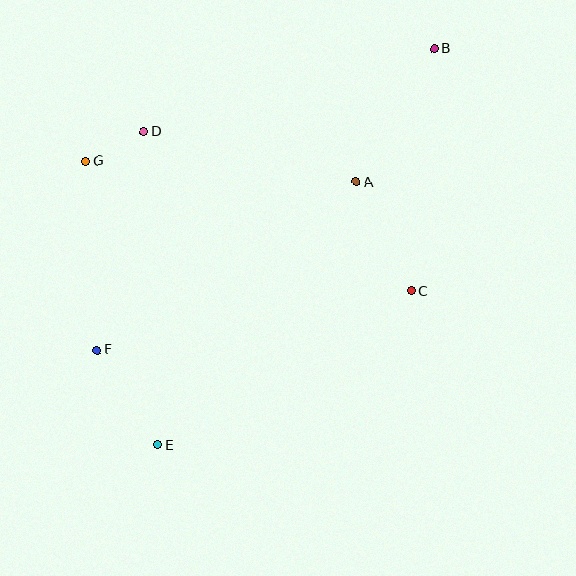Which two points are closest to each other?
Points D and G are closest to each other.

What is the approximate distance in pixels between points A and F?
The distance between A and F is approximately 309 pixels.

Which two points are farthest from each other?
Points B and E are farthest from each other.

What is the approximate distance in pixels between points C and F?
The distance between C and F is approximately 320 pixels.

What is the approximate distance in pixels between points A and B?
The distance between A and B is approximately 154 pixels.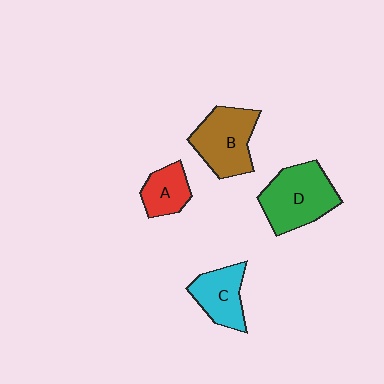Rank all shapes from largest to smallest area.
From largest to smallest: D (green), B (brown), C (cyan), A (red).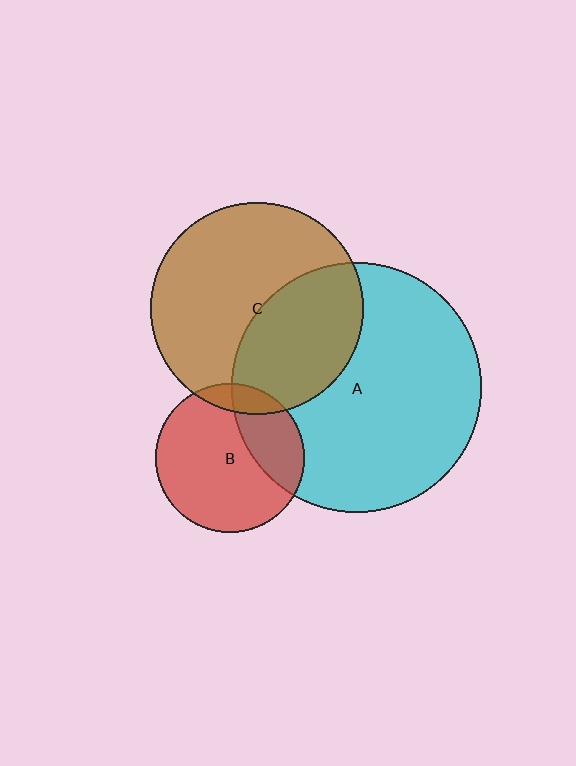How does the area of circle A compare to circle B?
Approximately 2.8 times.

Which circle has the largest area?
Circle A (cyan).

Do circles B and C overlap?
Yes.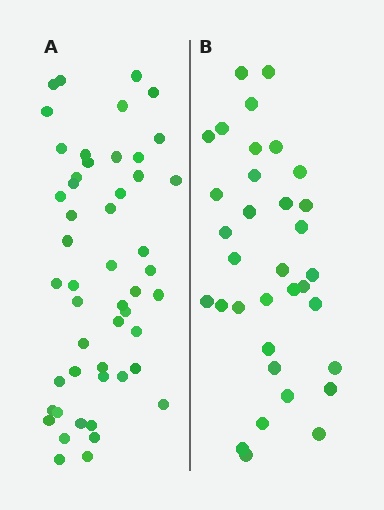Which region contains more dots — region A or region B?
Region A (the left region) has more dots.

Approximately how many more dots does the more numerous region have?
Region A has approximately 15 more dots than region B.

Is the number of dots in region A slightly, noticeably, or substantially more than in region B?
Region A has substantially more. The ratio is roughly 1.5 to 1.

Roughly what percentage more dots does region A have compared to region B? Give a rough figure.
About 45% more.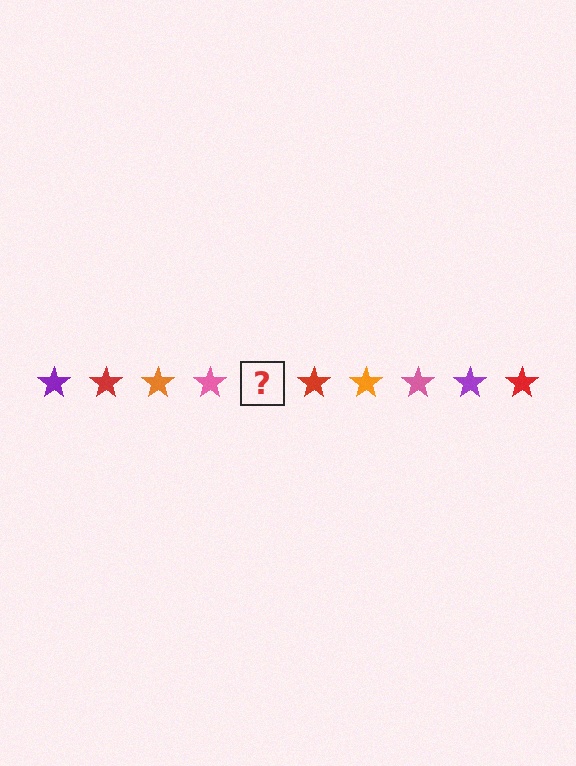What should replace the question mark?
The question mark should be replaced with a purple star.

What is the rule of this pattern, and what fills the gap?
The rule is that the pattern cycles through purple, red, orange, pink stars. The gap should be filled with a purple star.